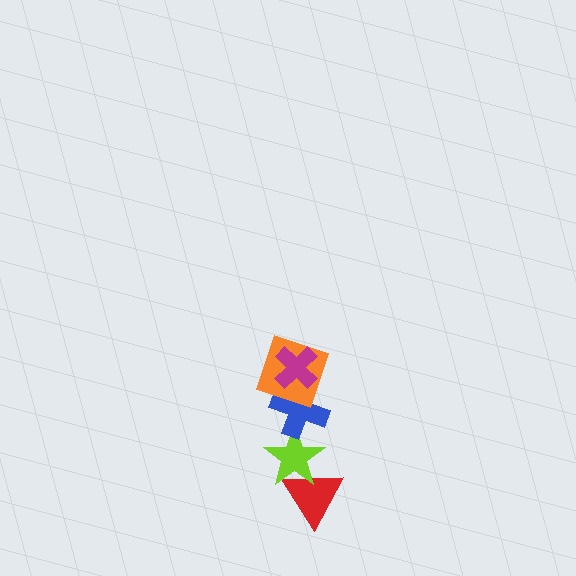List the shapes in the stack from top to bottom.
From top to bottom: the magenta cross, the orange square, the blue cross, the lime star, the red triangle.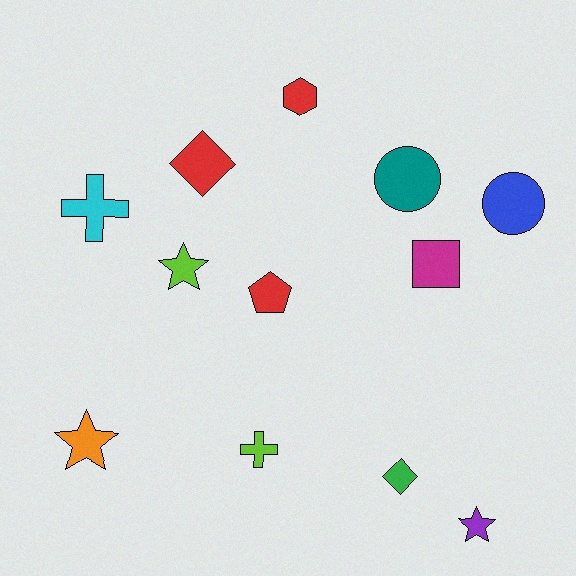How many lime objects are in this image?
There are 2 lime objects.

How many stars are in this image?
There are 3 stars.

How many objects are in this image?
There are 12 objects.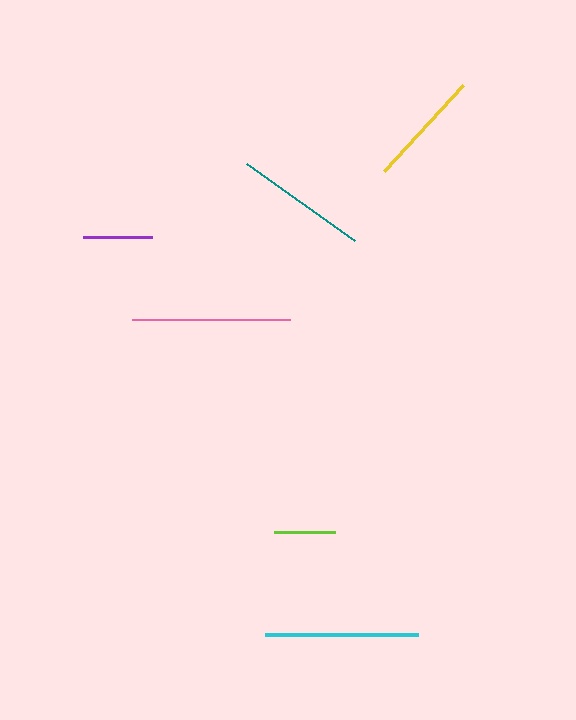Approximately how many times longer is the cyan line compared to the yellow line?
The cyan line is approximately 1.3 times the length of the yellow line.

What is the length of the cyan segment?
The cyan segment is approximately 152 pixels long.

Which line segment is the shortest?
The lime line is the shortest at approximately 61 pixels.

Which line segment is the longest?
The pink line is the longest at approximately 158 pixels.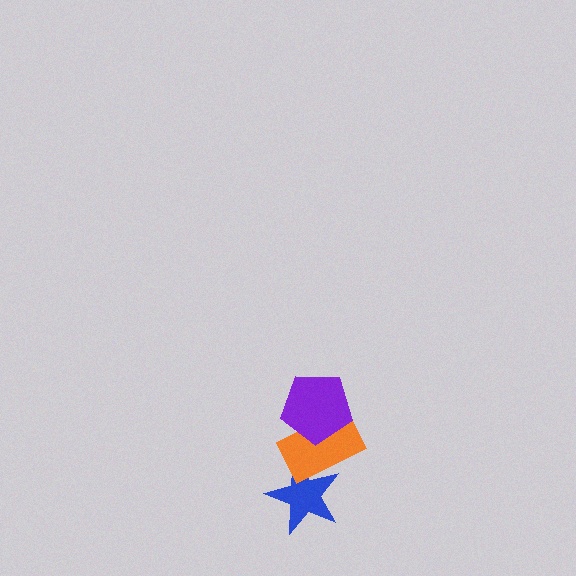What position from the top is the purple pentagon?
The purple pentagon is 1st from the top.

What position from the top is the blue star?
The blue star is 3rd from the top.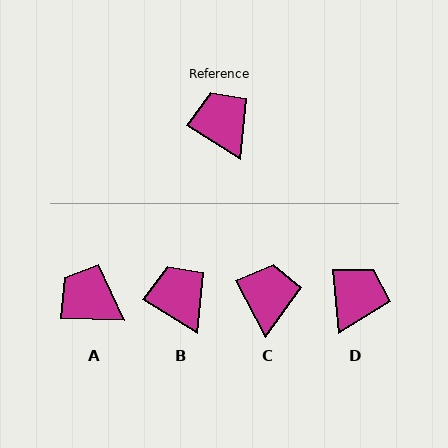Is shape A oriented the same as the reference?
No, it is off by about 30 degrees.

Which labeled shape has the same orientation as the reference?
B.